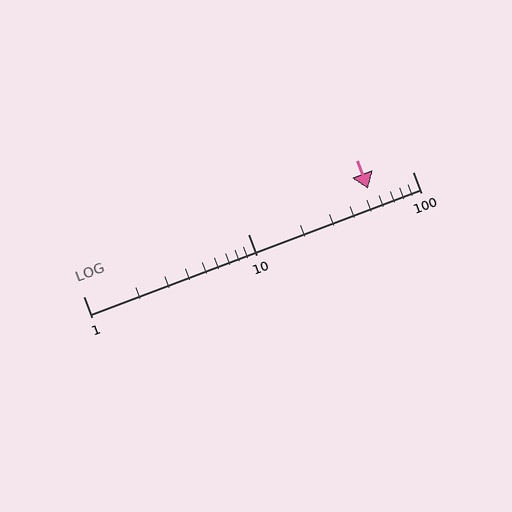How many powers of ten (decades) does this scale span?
The scale spans 2 decades, from 1 to 100.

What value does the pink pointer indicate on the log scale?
The pointer indicates approximately 54.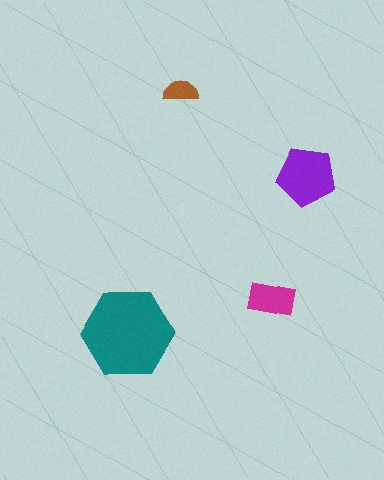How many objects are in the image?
There are 4 objects in the image.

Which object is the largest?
The teal hexagon.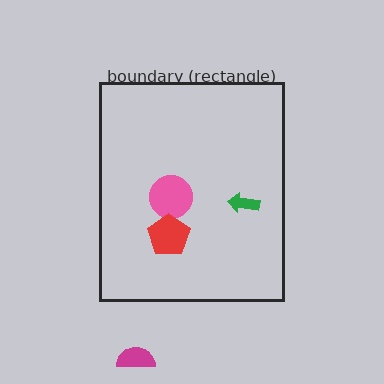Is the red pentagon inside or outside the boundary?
Inside.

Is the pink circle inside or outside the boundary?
Inside.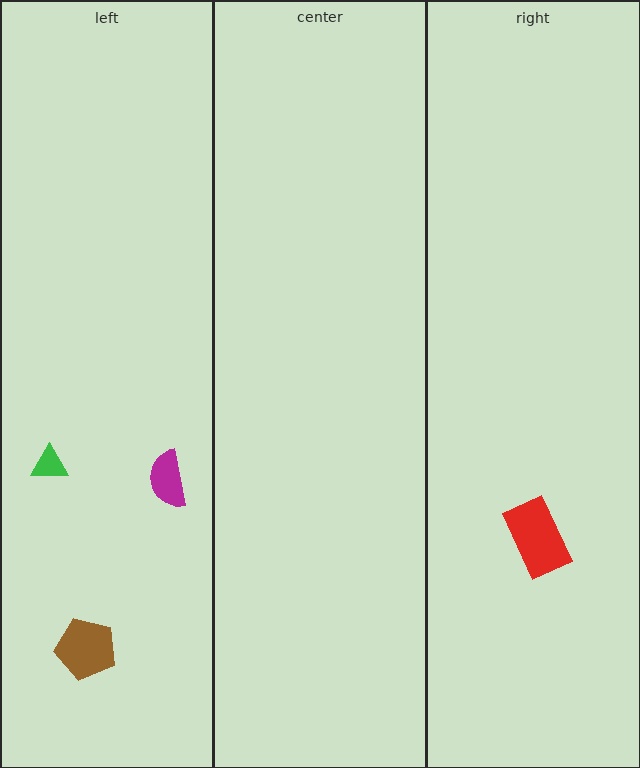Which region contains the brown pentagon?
The left region.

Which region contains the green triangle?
The left region.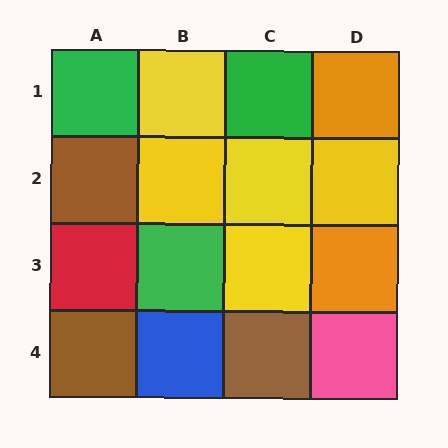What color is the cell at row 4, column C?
Brown.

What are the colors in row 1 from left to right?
Green, yellow, green, orange.